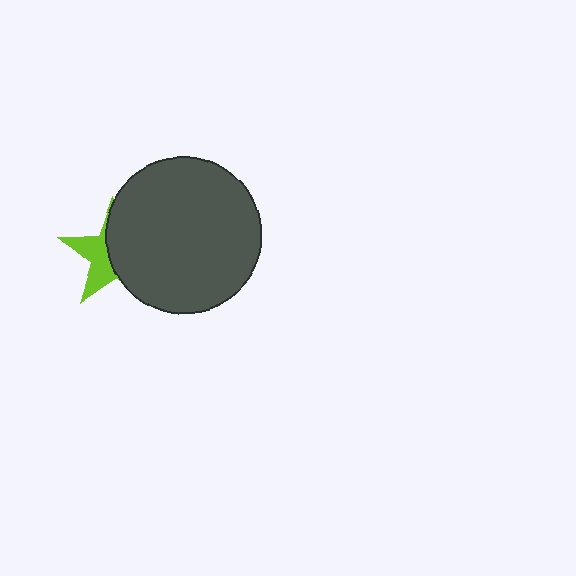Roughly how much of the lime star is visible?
A small part of it is visible (roughly 42%).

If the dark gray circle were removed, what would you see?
You would see the complete lime star.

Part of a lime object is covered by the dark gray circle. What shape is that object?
It is a star.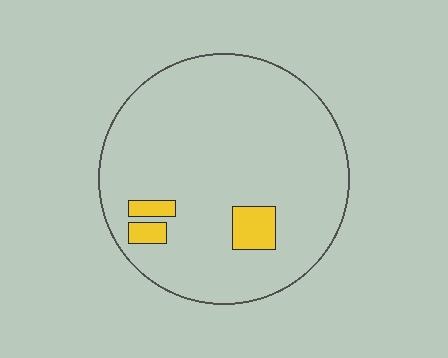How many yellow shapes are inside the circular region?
3.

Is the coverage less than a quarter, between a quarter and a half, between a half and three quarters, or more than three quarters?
Less than a quarter.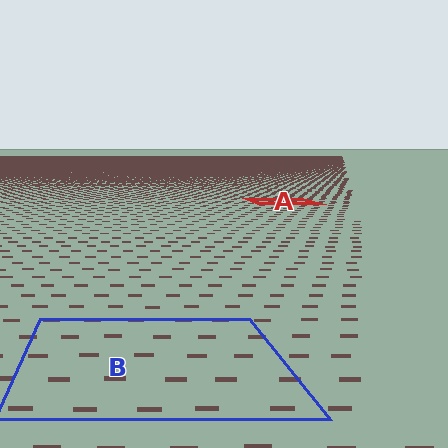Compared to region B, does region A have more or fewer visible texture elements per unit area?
Region A has more texture elements per unit area — they are packed more densely because it is farther away.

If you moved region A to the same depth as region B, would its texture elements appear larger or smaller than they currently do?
They would appear larger. At a closer depth, the same texture elements are projected at a bigger on-screen size.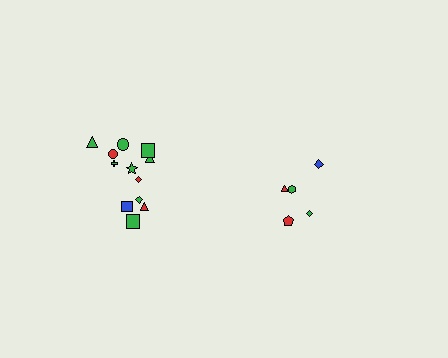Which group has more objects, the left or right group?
The left group.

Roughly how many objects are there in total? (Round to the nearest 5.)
Roughly 15 objects in total.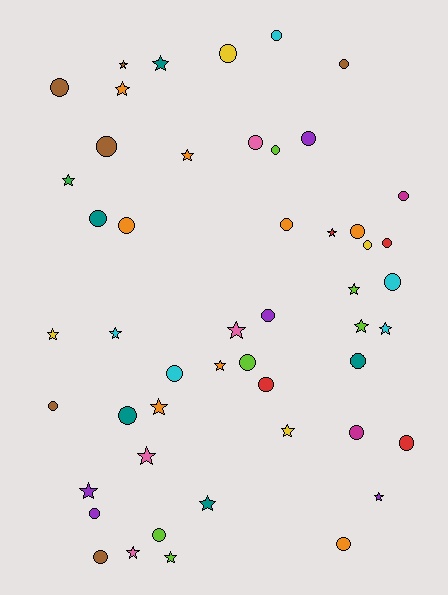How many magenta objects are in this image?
There are 2 magenta objects.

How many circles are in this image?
There are 29 circles.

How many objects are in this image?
There are 50 objects.